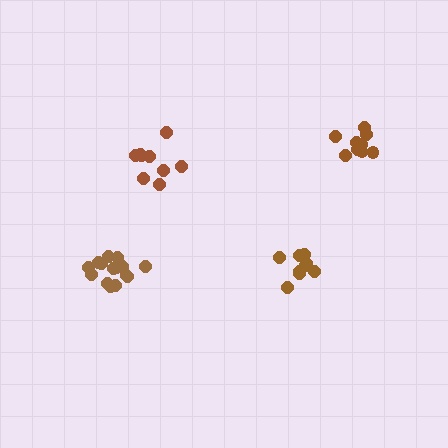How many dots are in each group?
Group 1: 9 dots, Group 2: 9 dots, Group 3: 9 dots, Group 4: 15 dots (42 total).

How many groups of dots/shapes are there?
There are 4 groups.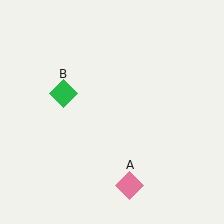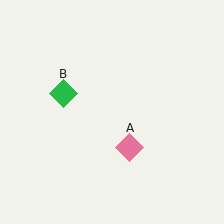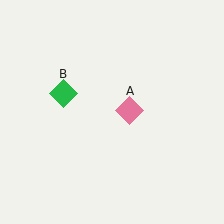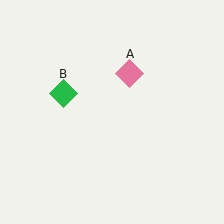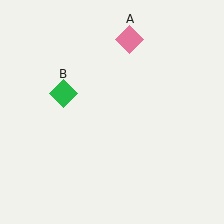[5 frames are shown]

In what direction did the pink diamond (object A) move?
The pink diamond (object A) moved up.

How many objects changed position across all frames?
1 object changed position: pink diamond (object A).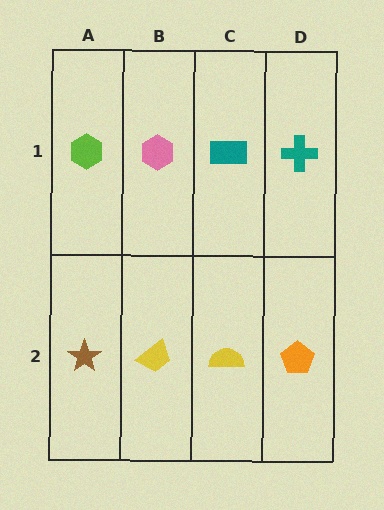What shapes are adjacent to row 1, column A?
A brown star (row 2, column A), a pink hexagon (row 1, column B).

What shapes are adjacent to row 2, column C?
A teal rectangle (row 1, column C), a yellow trapezoid (row 2, column B), an orange pentagon (row 2, column D).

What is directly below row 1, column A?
A brown star.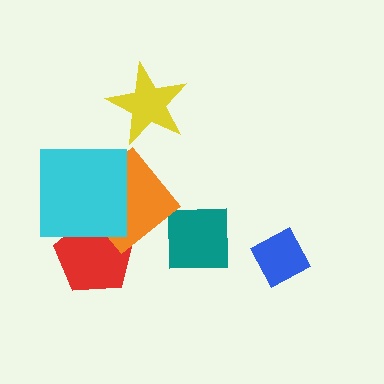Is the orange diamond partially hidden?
Yes, it is partially covered by another shape.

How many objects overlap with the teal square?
0 objects overlap with the teal square.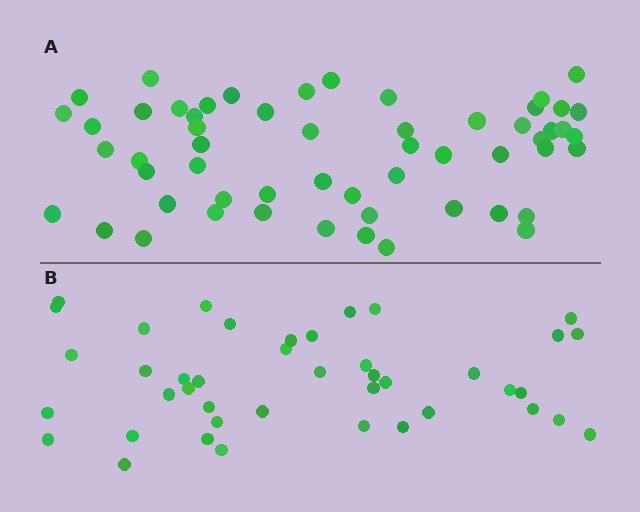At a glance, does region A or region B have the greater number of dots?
Region A (the top region) has more dots.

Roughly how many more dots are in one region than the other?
Region A has approximately 15 more dots than region B.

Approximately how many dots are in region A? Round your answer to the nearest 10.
About 60 dots. (The exact count is 56, which rounds to 60.)